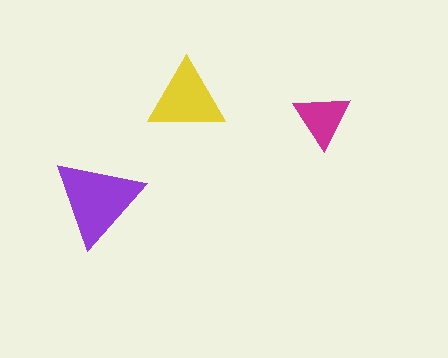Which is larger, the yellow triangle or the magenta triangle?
The yellow one.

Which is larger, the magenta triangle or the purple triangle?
The purple one.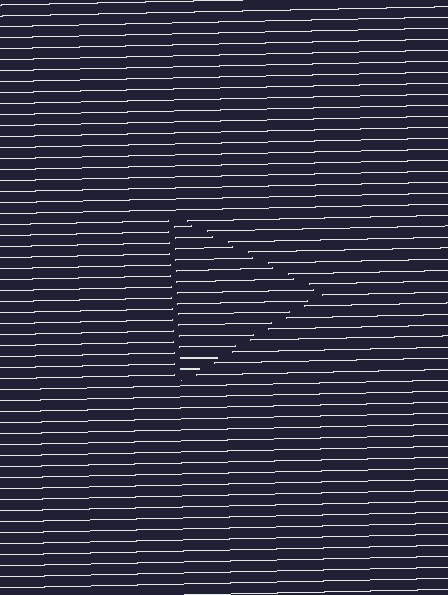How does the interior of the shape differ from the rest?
The interior of the shape contains the same grating, shifted by half a period — the contour is defined by the phase discontinuity where line-ends from the inner and outer gratings abut.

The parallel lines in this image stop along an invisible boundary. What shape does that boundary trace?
An illusory triangle. The interior of the shape contains the same grating, shifted by half a period — the contour is defined by the phase discontinuity where line-ends from the inner and outer gratings abut.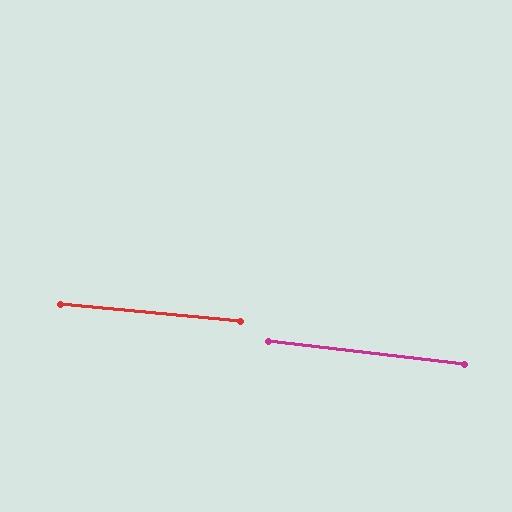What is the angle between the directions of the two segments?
Approximately 1 degree.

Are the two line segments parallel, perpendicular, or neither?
Parallel — their directions differ by only 1.5°.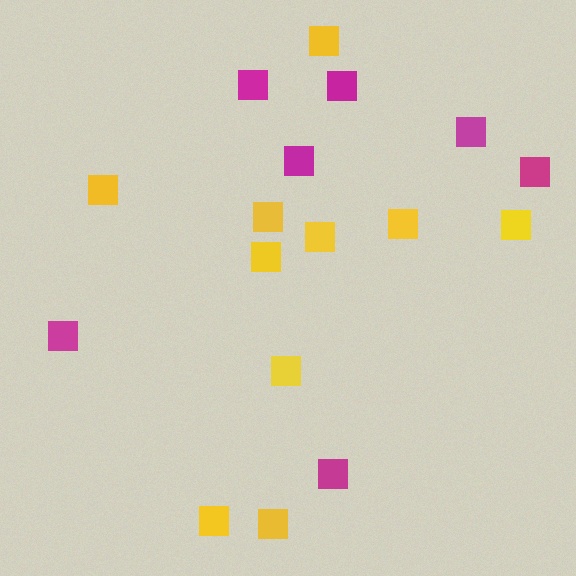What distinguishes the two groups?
There are 2 groups: one group of yellow squares (10) and one group of magenta squares (7).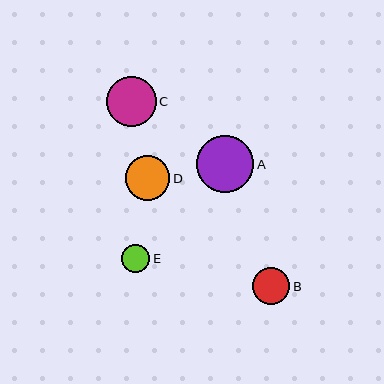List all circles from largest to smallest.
From largest to smallest: A, C, D, B, E.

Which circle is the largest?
Circle A is the largest with a size of approximately 57 pixels.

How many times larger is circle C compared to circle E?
Circle C is approximately 1.8 times the size of circle E.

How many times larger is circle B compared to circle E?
Circle B is approximately 1.3 times the size of circle E.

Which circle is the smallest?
Circle E is the smallest with a size of approximately 28 pixels.